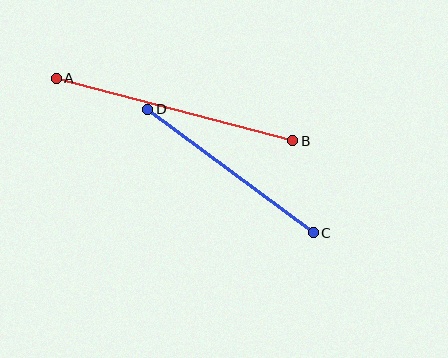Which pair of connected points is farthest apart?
Points A and B are farthest apart.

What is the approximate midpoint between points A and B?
The midpoint is at approximately (174, 110) pixels.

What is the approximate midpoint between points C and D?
The midpoint is at approximately (230, 171) pixels.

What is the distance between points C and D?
The distance is approximately 207 pixels.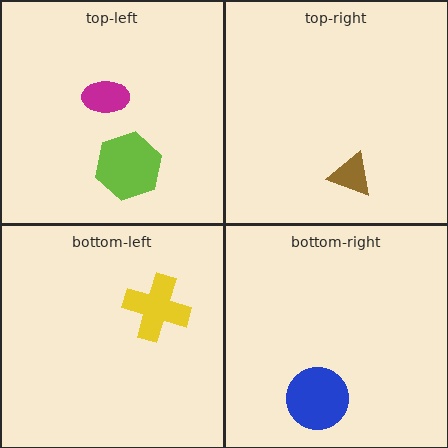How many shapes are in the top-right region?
1.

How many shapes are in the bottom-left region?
1.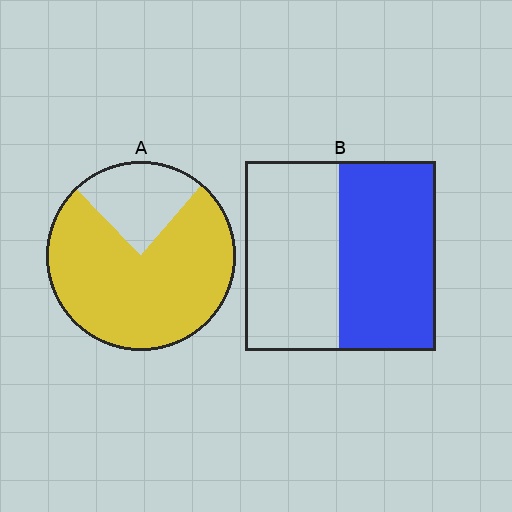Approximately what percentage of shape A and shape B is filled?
A is approximately 75% and B is approximately 50%.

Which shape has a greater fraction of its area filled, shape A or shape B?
Shape A.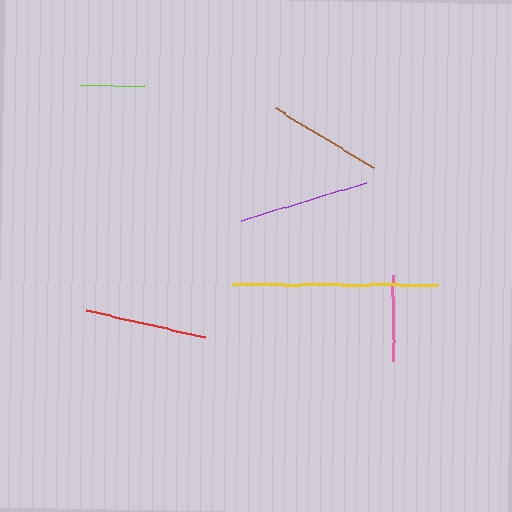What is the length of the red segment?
The red segment is approximately 122 pixels long.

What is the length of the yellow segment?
The yellow segment is approximately 205 pixels long.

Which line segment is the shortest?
The lime line is the shortest at approximately 63 pixels.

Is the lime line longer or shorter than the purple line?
The purple line is longer than the lime line.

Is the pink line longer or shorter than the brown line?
The brown line is longer than the pink line.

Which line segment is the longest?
The yellow line is the longest at approximately 205 pixels.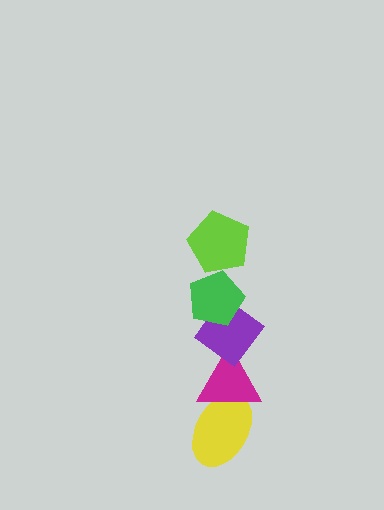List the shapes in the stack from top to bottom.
From top to bottom: the lime pentagon, the green pentagon, the purple diamond, the magenta triangle, the yellow ellipse.